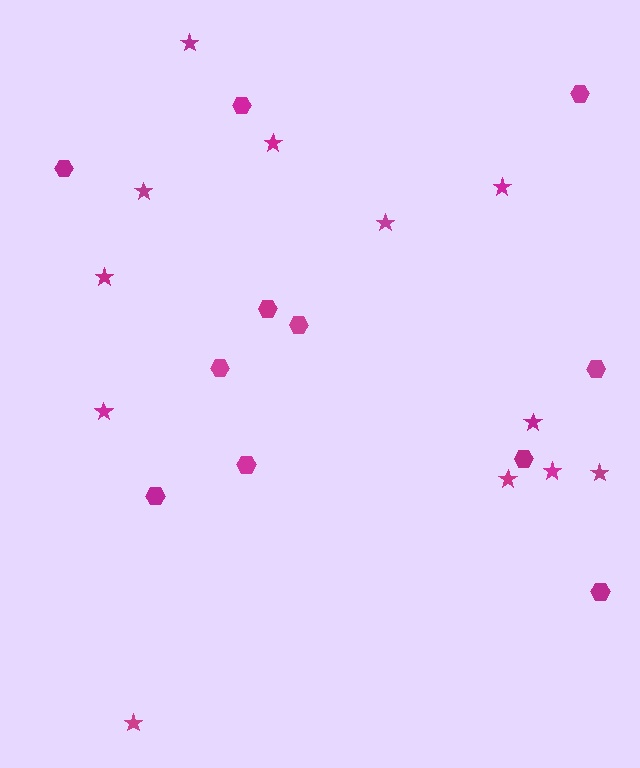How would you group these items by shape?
There are 2 groups: one group of stars (12) and one group of hexagons (11).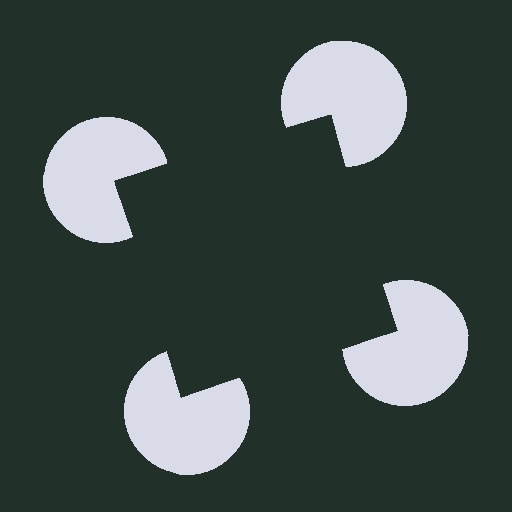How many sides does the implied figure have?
4 sides.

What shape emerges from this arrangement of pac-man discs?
An illusory square — its edges are inferred from the aligned wedge cuts in the pac-man discs, not physically drawn.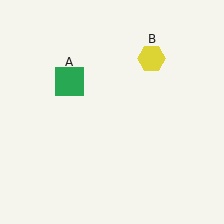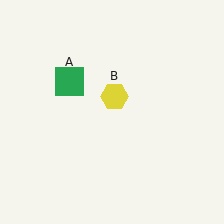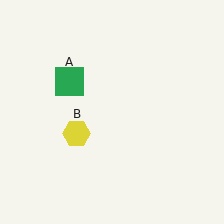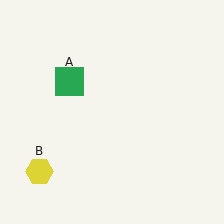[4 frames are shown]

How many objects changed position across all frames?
1 object changed position: yellow hexagon (object B).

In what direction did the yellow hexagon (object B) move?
The yellow hexagon (object B) moved down and to the left.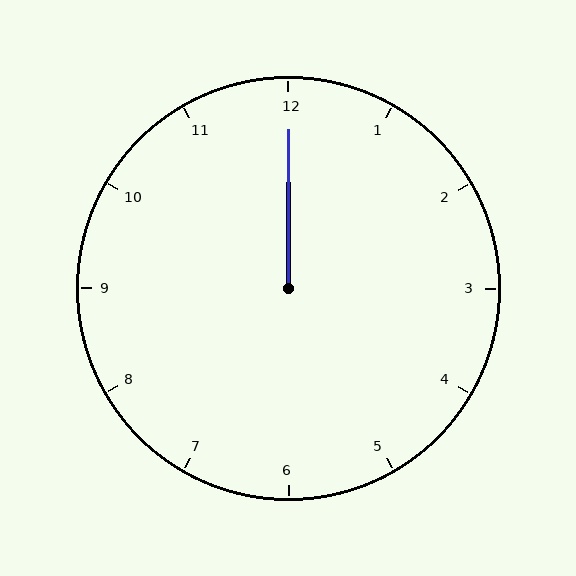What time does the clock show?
12:00.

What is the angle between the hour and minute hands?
Approximately 0 degrees.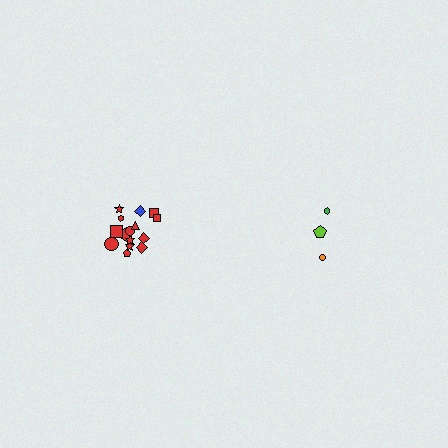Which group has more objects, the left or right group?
The left group.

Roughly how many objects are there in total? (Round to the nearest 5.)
Roughly 20 objects in total.